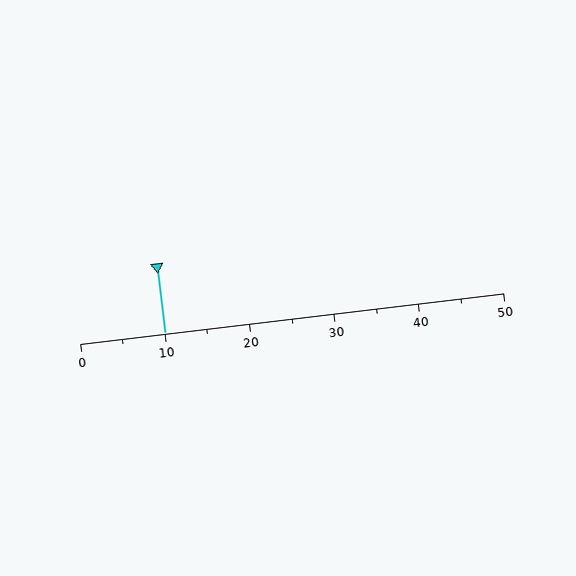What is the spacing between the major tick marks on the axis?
The major ticks are spaced 10 apart.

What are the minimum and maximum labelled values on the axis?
The axis runs from 0 to 50.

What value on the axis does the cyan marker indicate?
The marker indicates approximately 10.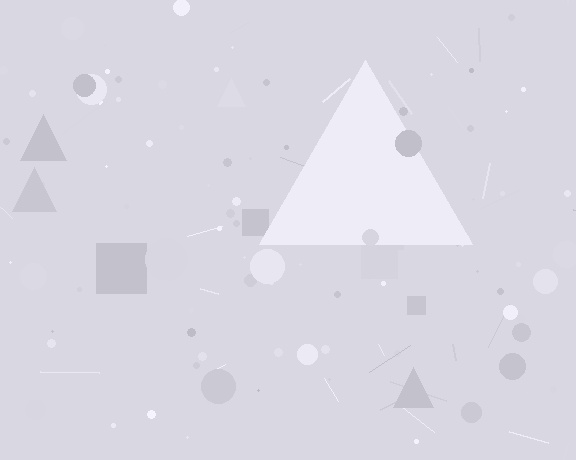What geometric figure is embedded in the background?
A triangle is embedded in the background.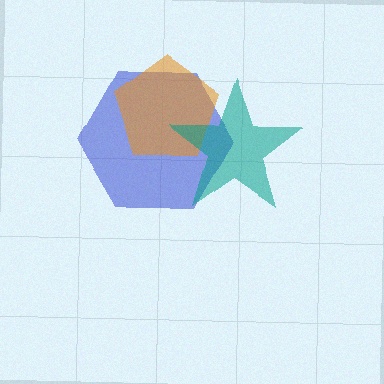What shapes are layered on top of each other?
The layered shapes are: a blue hexagon, an orange pentagon, a teal star.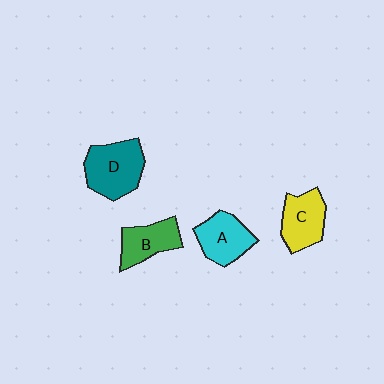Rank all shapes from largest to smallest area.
From largest to smallest: D (teal), A (cyan), C (yellow), B (green).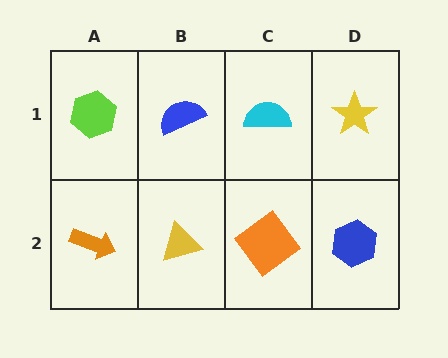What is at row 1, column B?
A blue semicircle.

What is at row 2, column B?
A yellow triangle.